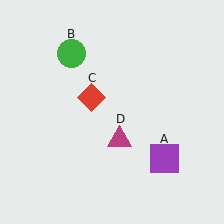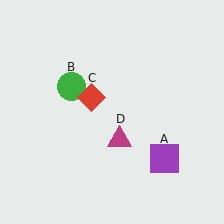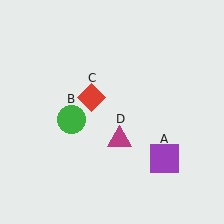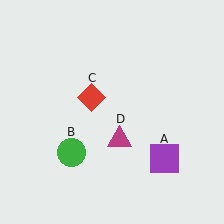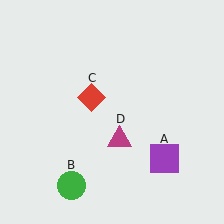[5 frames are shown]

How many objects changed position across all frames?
1 object changed position: green circle (object B).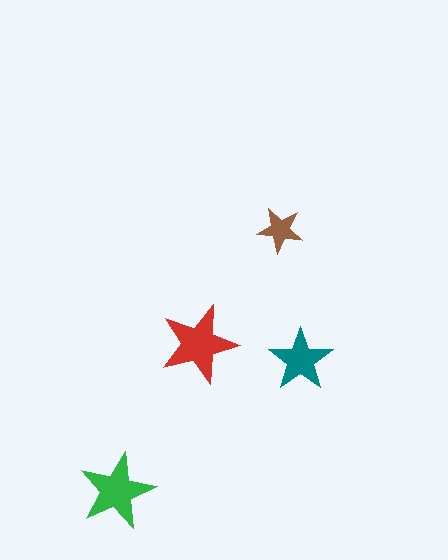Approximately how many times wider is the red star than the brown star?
About 1.5 times wider.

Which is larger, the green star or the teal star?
The green one.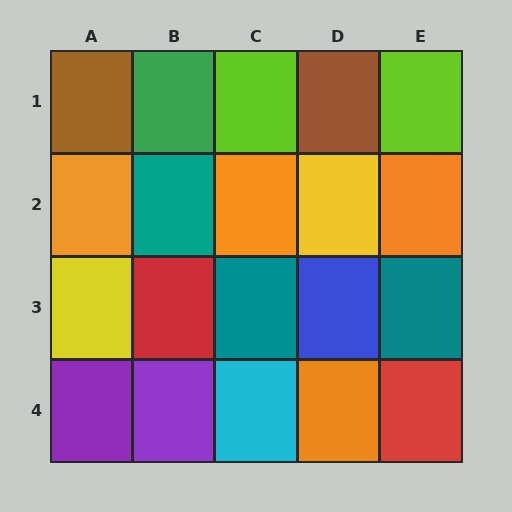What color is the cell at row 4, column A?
Purple.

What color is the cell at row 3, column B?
Red.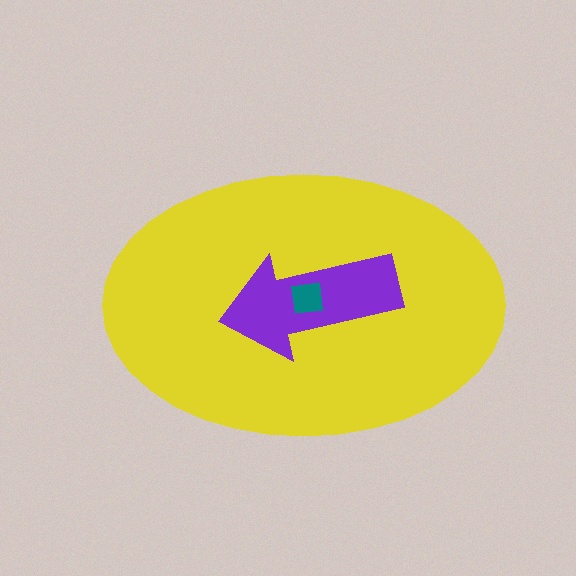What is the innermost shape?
The teal square.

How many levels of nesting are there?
3.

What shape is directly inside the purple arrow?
The teal square.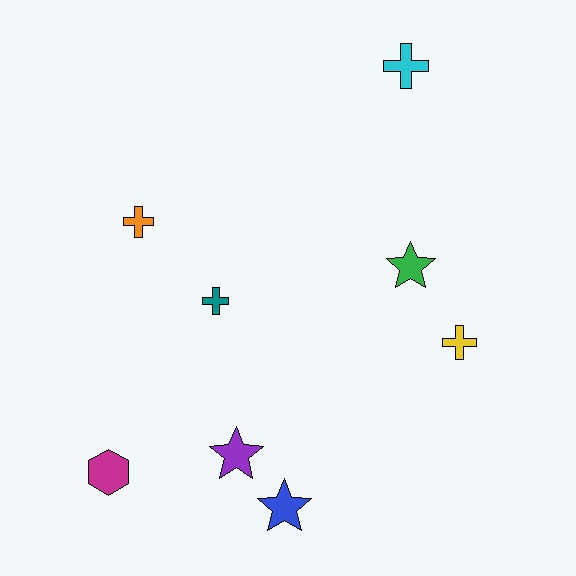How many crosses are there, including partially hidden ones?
There are 4 crosses.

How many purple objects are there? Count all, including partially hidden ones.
There is 1 purple object.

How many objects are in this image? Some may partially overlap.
There are 8 objects.